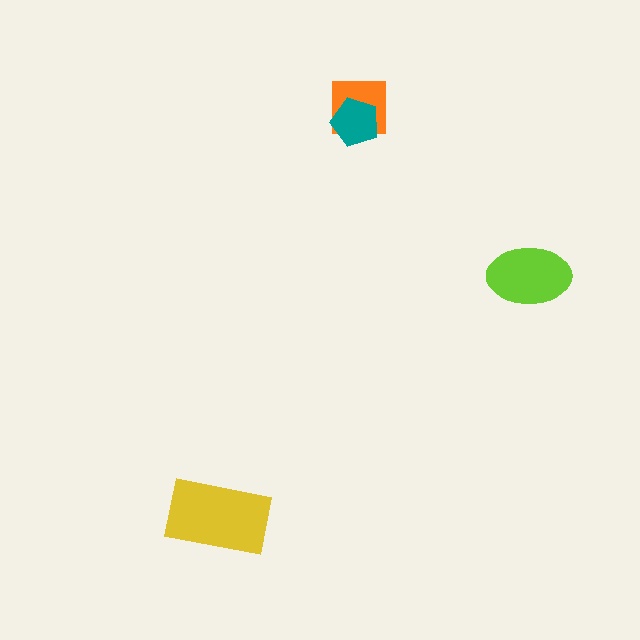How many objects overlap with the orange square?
1 object overlaps with the orange square.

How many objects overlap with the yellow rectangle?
0 objects overlap with the yellow rectangle.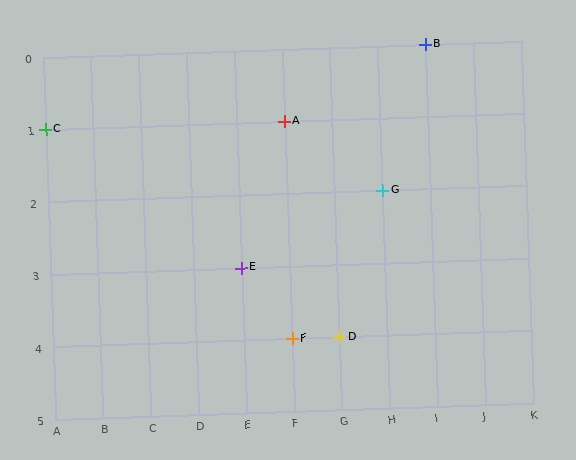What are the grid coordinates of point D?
Point D is at grid coordinates (G, 4).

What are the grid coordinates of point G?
Point G is at grid coordinates (H, 2).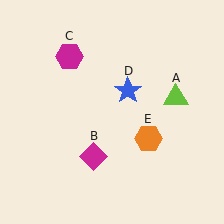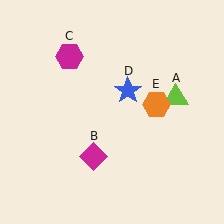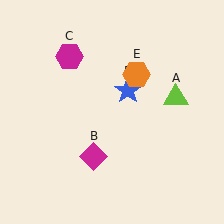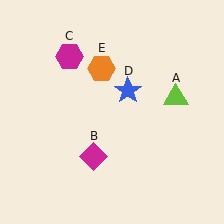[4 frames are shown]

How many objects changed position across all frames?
1 object changed position: orange hexagon (object E).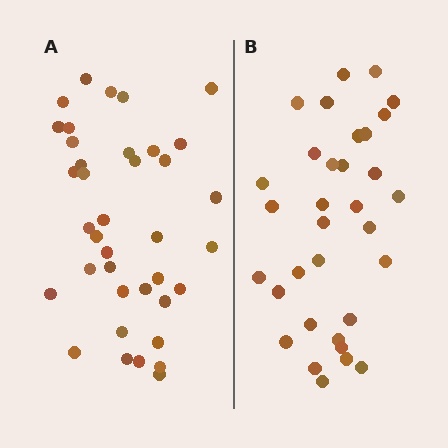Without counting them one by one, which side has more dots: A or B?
Region A (the left region) has more dots.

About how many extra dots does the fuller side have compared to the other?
Region A has about 5 more dots than region B.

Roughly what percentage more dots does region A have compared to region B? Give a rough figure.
About 15% more.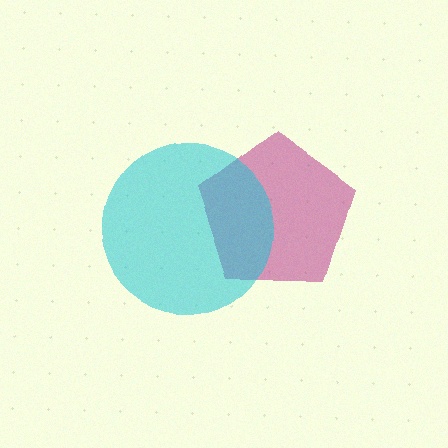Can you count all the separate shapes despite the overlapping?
Yes, there are 2 separate shapes.